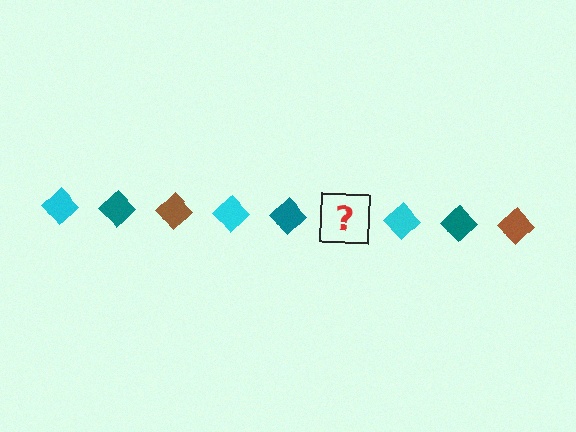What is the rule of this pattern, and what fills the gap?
The rule is that the pattern cycles through cyan, teal, brown diamonds. The gap should be filled with a brown diamond.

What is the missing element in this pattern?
The missing element is a brown diamond.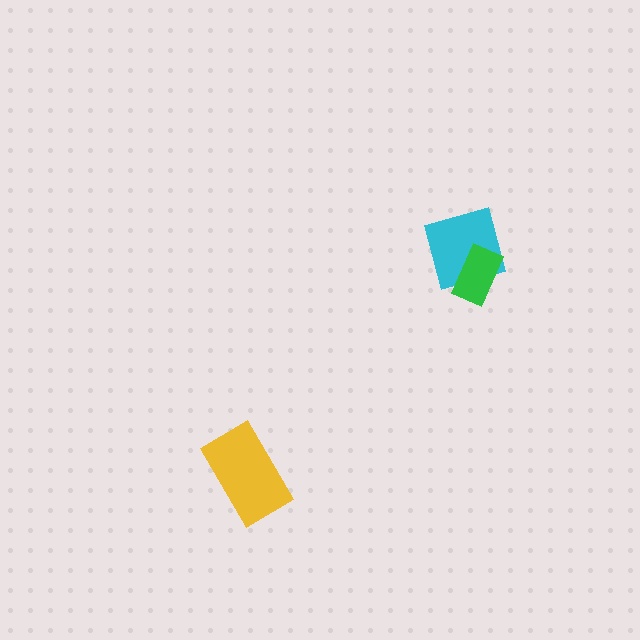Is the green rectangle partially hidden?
No, no other shape covers it.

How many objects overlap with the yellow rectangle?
0 objects overlap with the yellow rectangle.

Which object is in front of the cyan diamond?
The green rectangle is in front of the cyan diamond.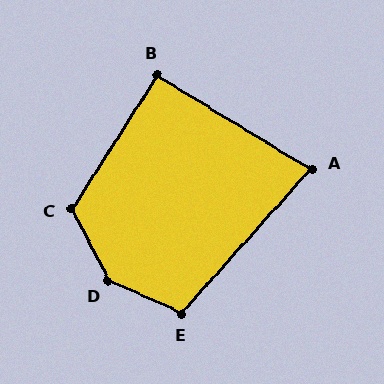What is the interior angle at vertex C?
Approximately 120 degrees (obtuse).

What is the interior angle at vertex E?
Approximately 108 degrees (obtuse).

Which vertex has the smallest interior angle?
A, at approximately 79 degrees.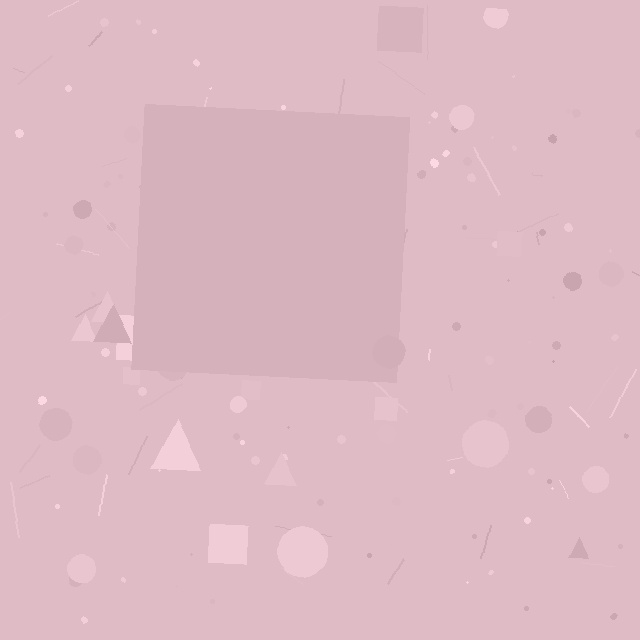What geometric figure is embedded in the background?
A square is embedded in the background.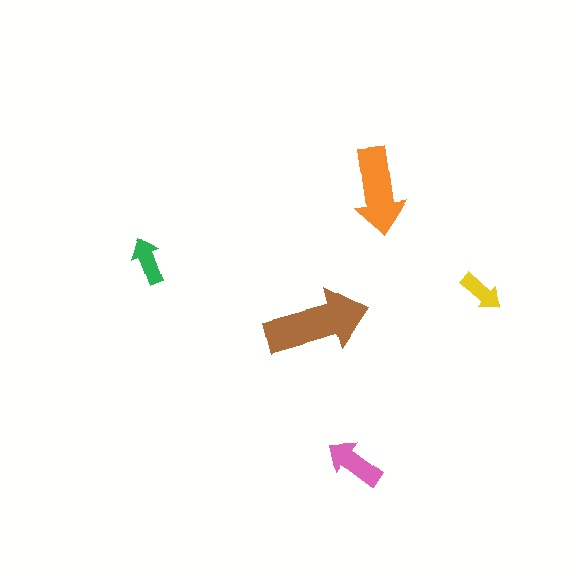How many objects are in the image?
There are 5 objects in the image.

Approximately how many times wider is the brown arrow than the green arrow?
About 2 times wider.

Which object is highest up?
The orange arrow is topmost.